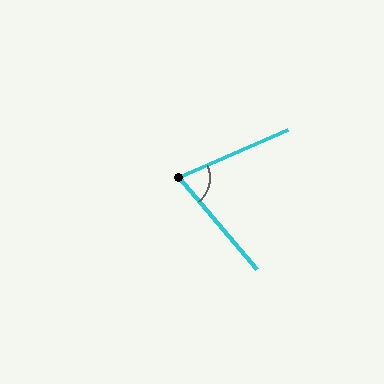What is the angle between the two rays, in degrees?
Approximately 74 degrees.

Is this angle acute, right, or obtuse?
It is acute.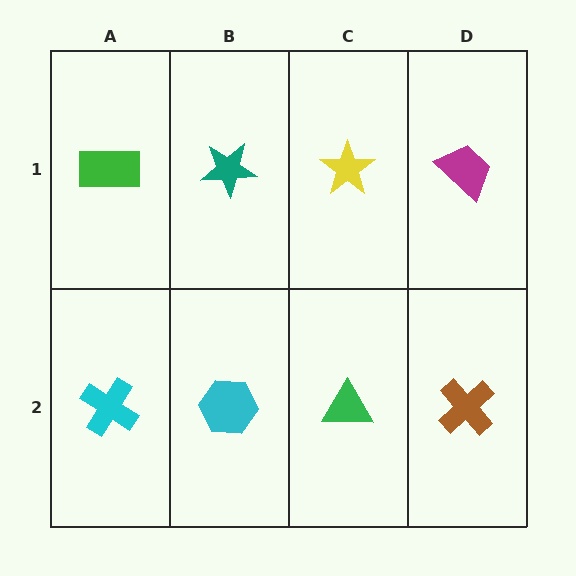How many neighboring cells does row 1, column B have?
3.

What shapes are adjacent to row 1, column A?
A cyan cross (row 2, column A), a teal star (row 1, column B).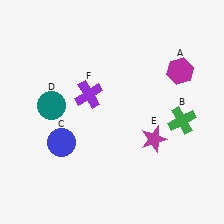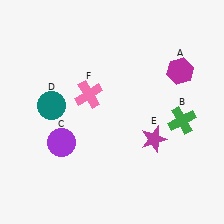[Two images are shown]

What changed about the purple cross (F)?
In Image 1, F is purple. In Image 2, it changed to pink.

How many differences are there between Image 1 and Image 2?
There are 2 differences between the two images.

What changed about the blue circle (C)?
In Image 1, C is blue. In Image 2, it changed to purple.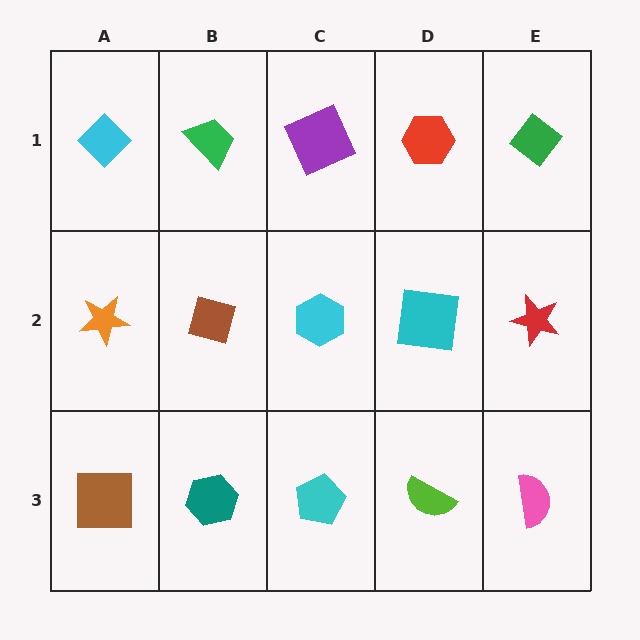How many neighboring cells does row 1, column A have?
2.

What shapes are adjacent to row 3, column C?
A cyan hexagon (row 2, column C), a teal hexagon (row 3, column B), a lime semicircle (row 3, column D).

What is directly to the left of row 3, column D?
A cyan pentagon.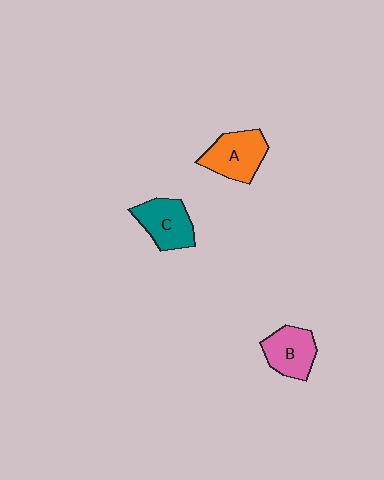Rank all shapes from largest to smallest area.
From largest to smallest: A (orange), C (teal), B (pink).